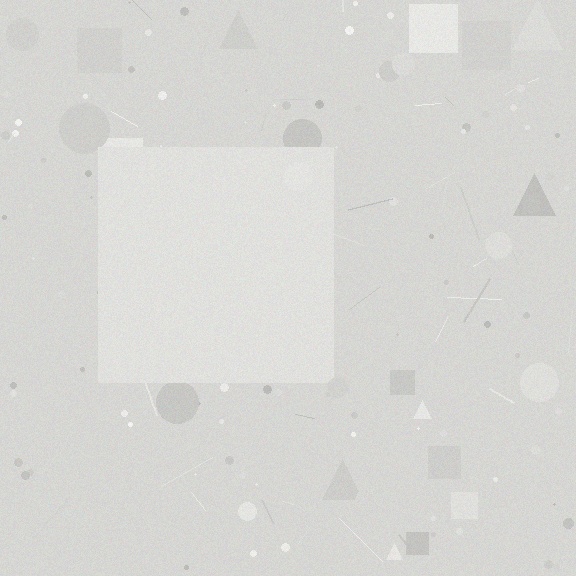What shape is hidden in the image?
A square is hidden in the image.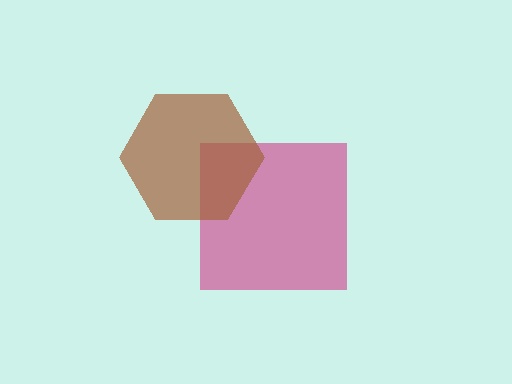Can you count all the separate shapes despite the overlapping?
Yes, there are 2 separate shapes.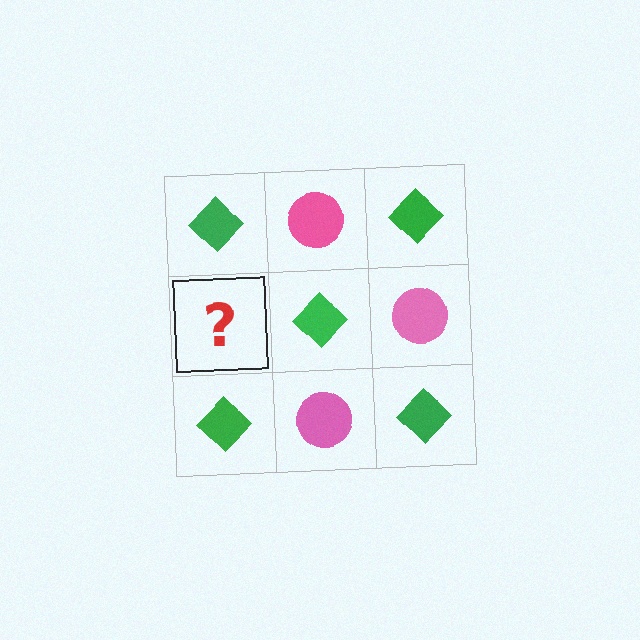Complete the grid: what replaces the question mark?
The question mark should be replaced with a pink circle.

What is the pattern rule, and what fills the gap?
The rule is that it alternates green diamond and pink circle in a checkerboard pattern. The gap should be filled with a pink circle.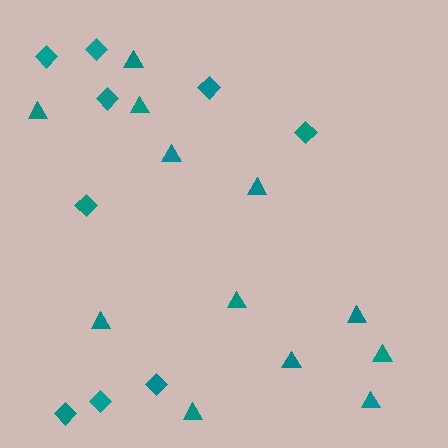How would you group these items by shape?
There are 2 groups: one group of triangles (12) and one group of diamonds (9).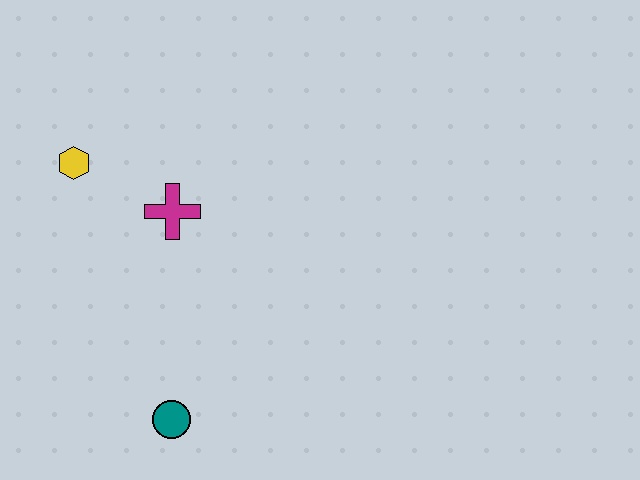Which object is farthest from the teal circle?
The yellow hexagon is farthest from the teal circle.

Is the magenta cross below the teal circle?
No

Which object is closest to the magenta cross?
The yellow hexagon is closest to the magenta cross.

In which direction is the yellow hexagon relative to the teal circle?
The yellow hexagon is above the teal circle.